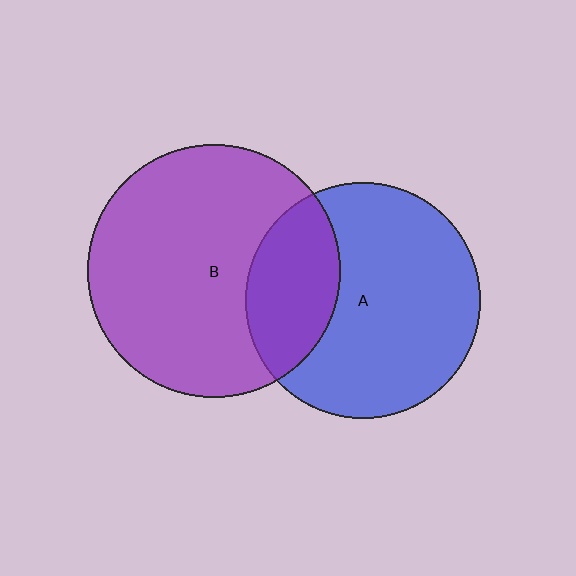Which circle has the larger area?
Circle B (purple).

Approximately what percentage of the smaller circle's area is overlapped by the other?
Approximately 30%.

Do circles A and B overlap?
Yes.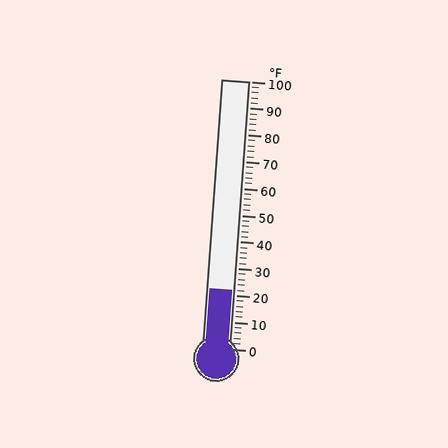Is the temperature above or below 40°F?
The temperature is below 40°F.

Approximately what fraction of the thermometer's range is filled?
The thermometer is filled to approximately 20% of its range.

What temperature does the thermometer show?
The thermometer shows approximately 22°F.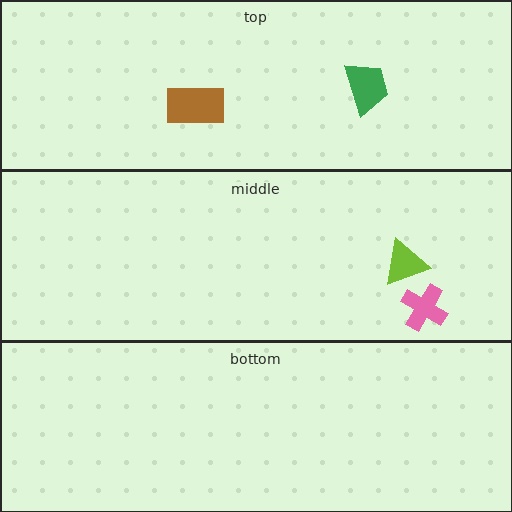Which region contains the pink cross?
The middle region.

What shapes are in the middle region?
The pink cross, the lime triangle.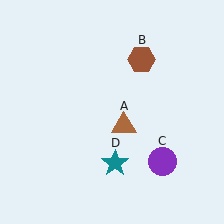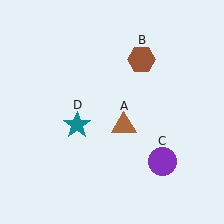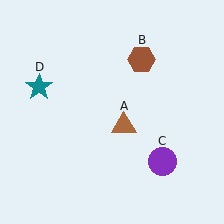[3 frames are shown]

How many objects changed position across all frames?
1 object changed position: teal star (object D).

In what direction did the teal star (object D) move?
The teal star (object D) moved up and to the left.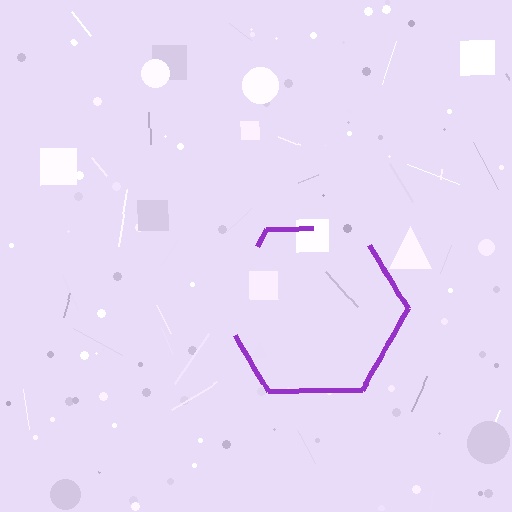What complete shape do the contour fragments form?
The contour fragments form a hexagon.